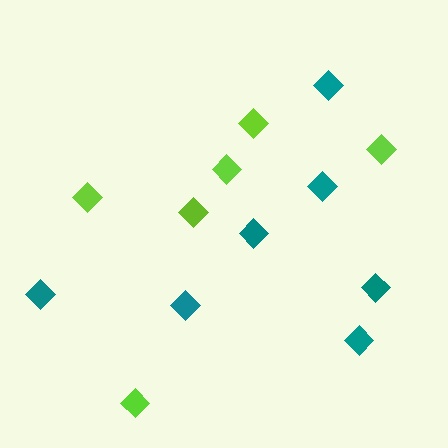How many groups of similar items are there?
There are 2 groups: one group of lime diamonds (6) and one group of teal diamonds (7).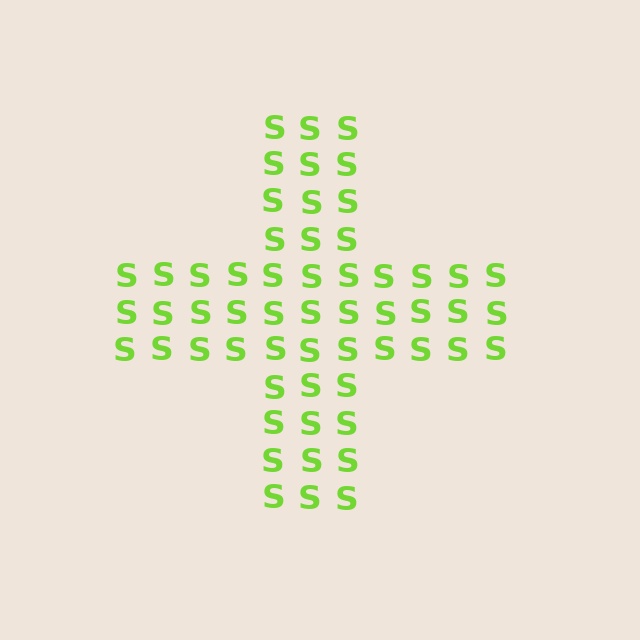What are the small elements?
The small elements are letter S's.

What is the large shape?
The large shape is a cross.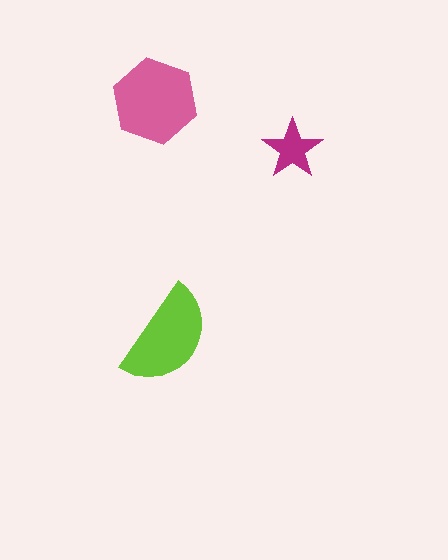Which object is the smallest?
The magenta star.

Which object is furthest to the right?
The magenta star is rightmost.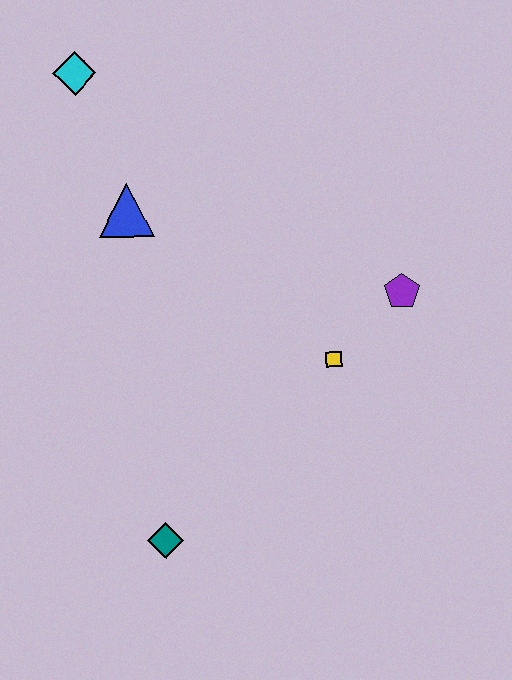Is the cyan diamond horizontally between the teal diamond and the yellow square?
No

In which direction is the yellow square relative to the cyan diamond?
The yellow square is below the cyan diamond.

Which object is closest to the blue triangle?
The cyan diamond is closest to the blue triangle.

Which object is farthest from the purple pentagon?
The cyan diamond is farthest from the purple pentagon.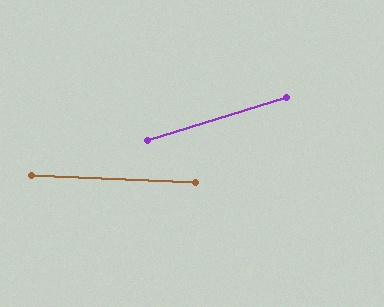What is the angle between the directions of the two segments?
Approximately 20 degrees.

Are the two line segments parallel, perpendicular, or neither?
Neither parallel nor perpendicular — they differ by about 20°.